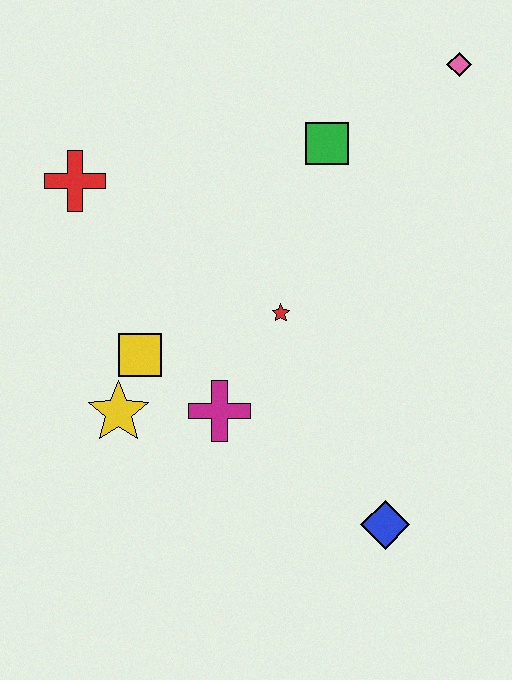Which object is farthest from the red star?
The pink diamond is farthest from the red star.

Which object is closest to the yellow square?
The yellow star is closest to the yellow square.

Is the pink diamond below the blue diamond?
No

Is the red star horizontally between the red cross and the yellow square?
No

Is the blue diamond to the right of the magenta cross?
Yes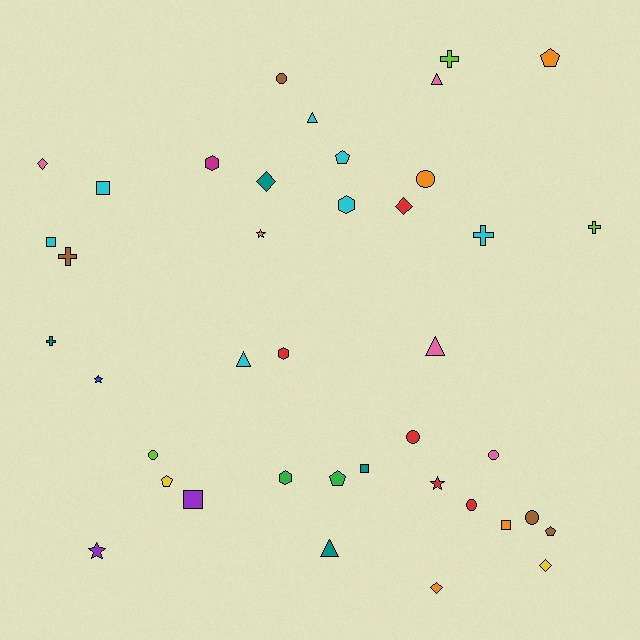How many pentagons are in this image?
There are 5 pentagons.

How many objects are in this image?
There are 40 objects.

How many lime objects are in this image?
There are 3 lime objects.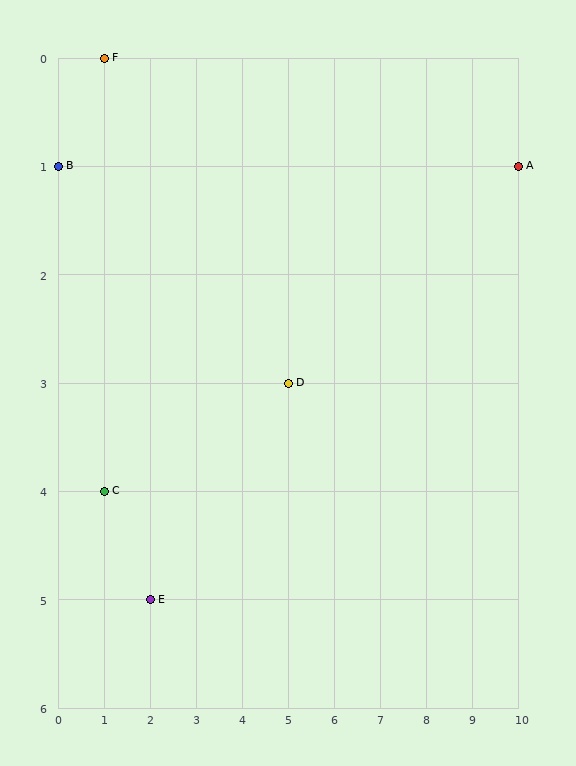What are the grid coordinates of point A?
Point A is at grid coordinates (10, 1).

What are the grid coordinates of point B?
Point B is at grid coordinates (0, 1).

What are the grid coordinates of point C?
Point C is at grid coordinates (1, 4).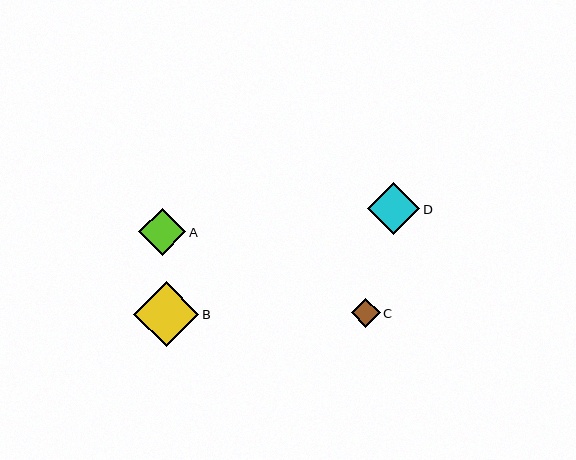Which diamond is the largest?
Diamond B is the largest with a size of approximately 65 pixels.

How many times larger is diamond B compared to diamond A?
Diamond B is approximately 1.4 times the size of diamond A.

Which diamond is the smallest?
Diamond C is the smallest with a size of approximately 29 pixels.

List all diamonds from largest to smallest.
From largest to smallest: B, D, A, C.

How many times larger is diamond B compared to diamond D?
Diamond B is approximately 1.3 times the size of diamond D.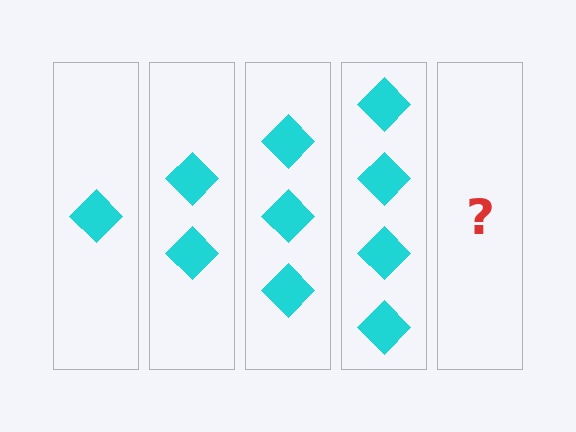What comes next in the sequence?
The next element should be 5 diamonds.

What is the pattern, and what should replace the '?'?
The pattern is that each step adds one more diamond. The '?' should be 5 diamonds.